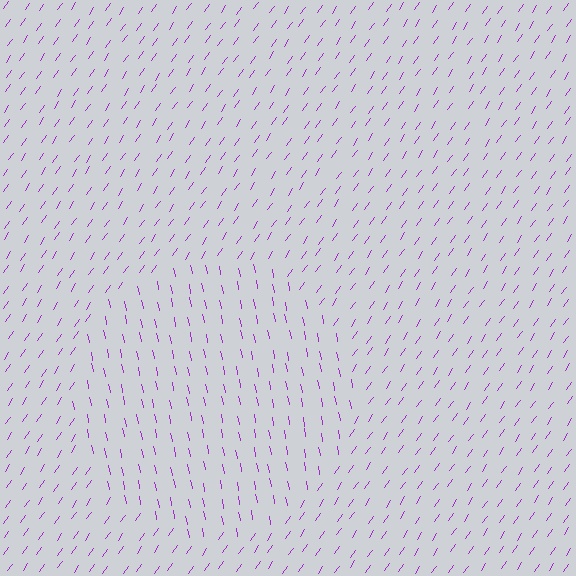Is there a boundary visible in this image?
Yes, there is a texture boundary formed by a change in line orientation.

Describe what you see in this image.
The image is filled with small purple line segments. A circle region in the image has lines oriented differently from the surrounding lines, creating a visible texture boundary.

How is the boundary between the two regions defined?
The boundary is defined purely by a change in line orientation (approximately 45 degrees difference). All lines are the same color and thickness.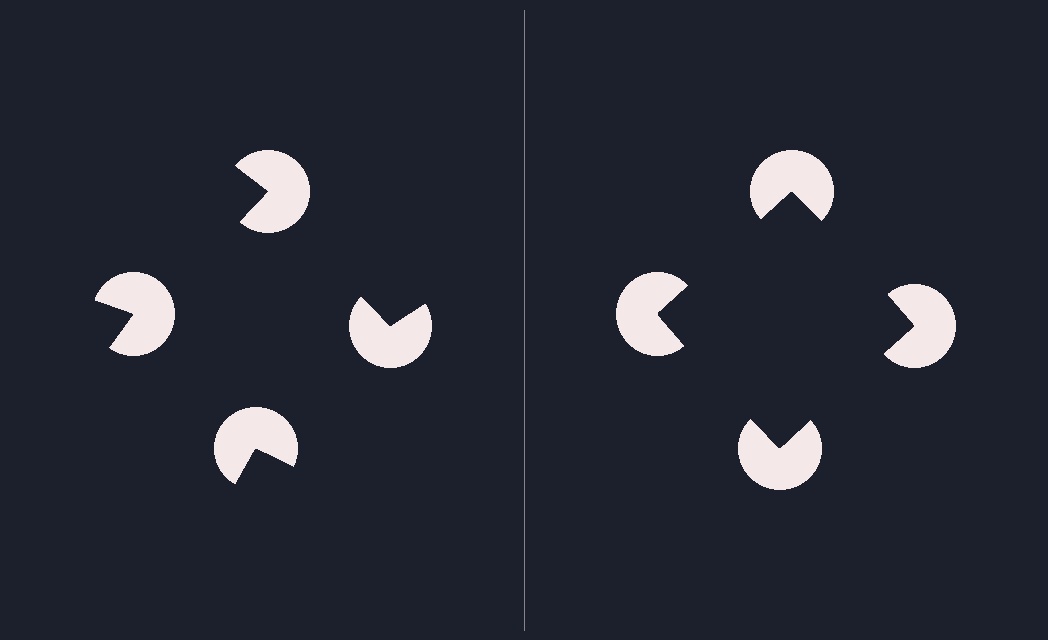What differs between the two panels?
The pac-man discs are positioned identically on both sides; only the wedge orientations differ. On the right they align to a square; on the left they are misaligned.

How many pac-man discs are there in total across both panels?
8 — 4 on each side.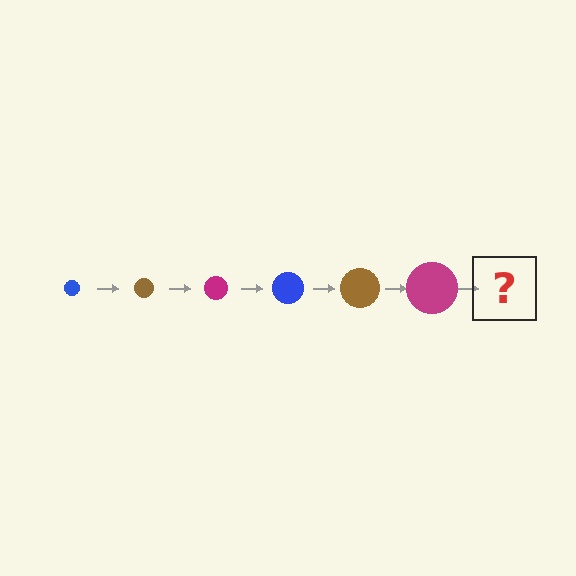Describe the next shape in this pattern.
It should be a blue circle, larger than the previous one.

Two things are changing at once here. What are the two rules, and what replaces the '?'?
The two rules are that the circle grows larger each step and the color cycles through blue, brown, and magenta. The '?' should be a blue circle, larger than the previous one.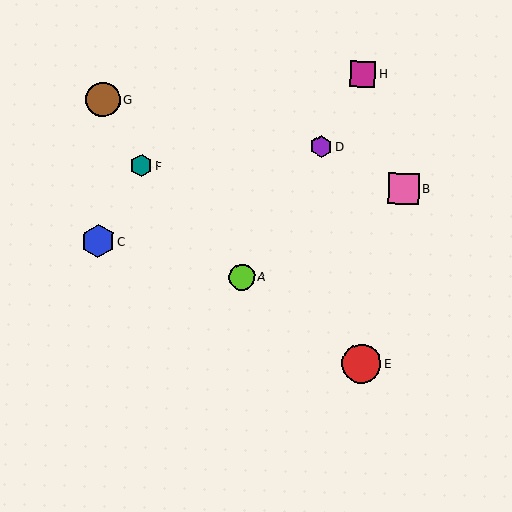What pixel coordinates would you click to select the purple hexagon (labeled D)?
Click at (321, 146) to select the purple hexagon D.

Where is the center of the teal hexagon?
The center of the teal hexagon is at (141, 166).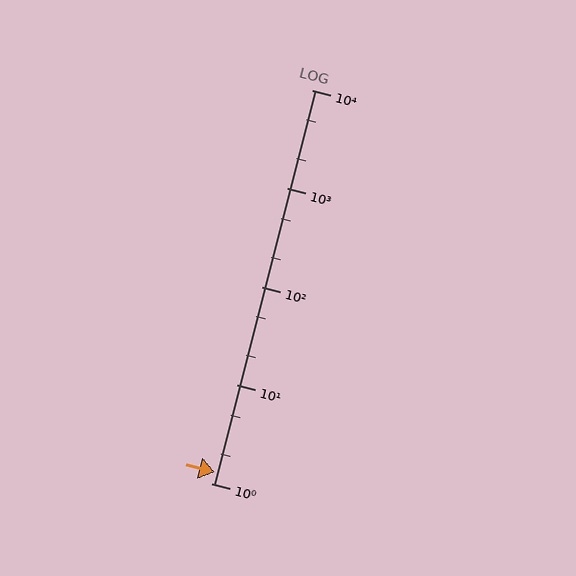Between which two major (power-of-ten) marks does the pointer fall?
The pointer is between 1 and 10.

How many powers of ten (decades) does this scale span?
The scale spans 4 decades, from 1 to 10000.